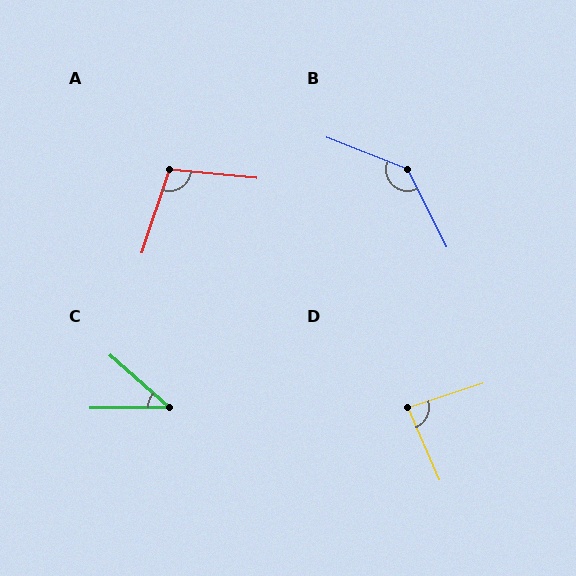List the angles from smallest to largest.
C (41°), D (85°), A (103°), B (138°).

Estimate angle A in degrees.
Approximately 103 degrees.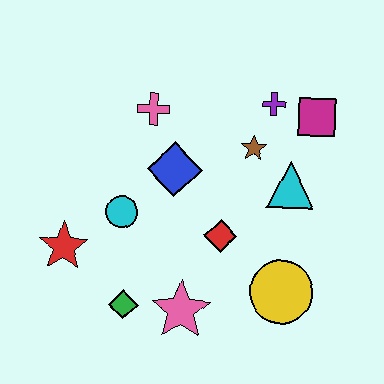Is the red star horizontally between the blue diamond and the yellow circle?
No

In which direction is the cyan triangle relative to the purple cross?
The cyan triangle is below the purple cross.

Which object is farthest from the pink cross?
The yellow circle is farthest from the pink cross.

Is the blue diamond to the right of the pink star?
No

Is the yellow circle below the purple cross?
Yes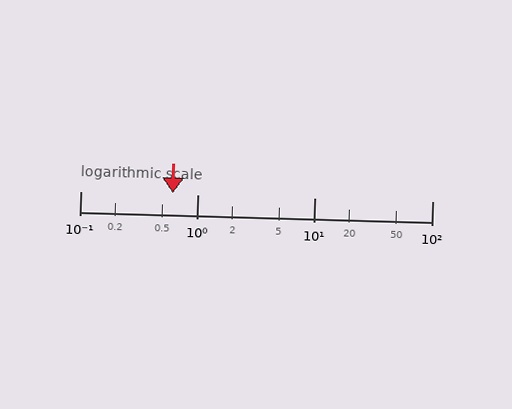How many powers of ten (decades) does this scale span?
The scale spans 3 decades, from 0.1 to 100.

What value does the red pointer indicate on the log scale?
The pointer indicates approximately 0.61.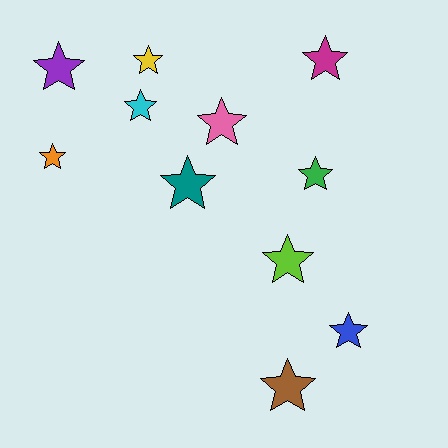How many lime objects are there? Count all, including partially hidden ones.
There is 1 lime object.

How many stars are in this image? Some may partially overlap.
There are 11 stars.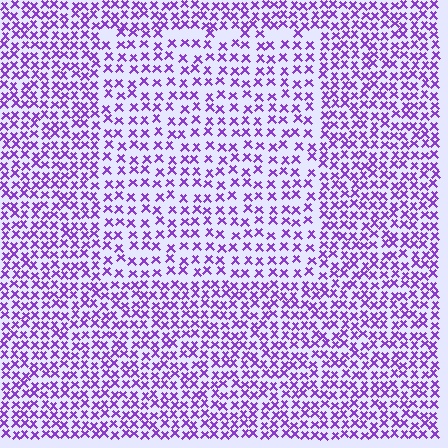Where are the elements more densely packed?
The elements are more densely packed outside the rectangle boundary.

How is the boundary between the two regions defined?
The boundary is defined by a change in element density (approximately 1.6x ratio). All elements are the same color, size, and shape.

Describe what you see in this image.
The image contains small purple elements arranged at two different densities. A rectangle-shaped region is visible where the elements are less densely packed than the surrounding area.